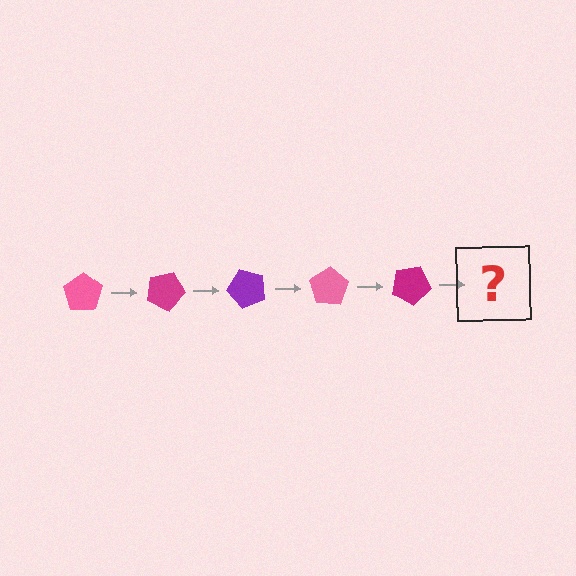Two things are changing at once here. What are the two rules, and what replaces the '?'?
The two rules are that it rotates 25 degrees each step and the color cycles through pink, magenta, and purple. The '?' should be a purple pentagon, rotated 125 degrees from the start.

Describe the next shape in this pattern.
It should be a purple pentagon, rotated 125 degrees from the start.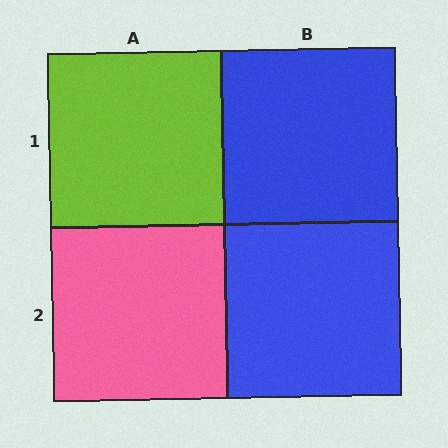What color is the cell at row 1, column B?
Blue.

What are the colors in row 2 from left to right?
Pink, blue.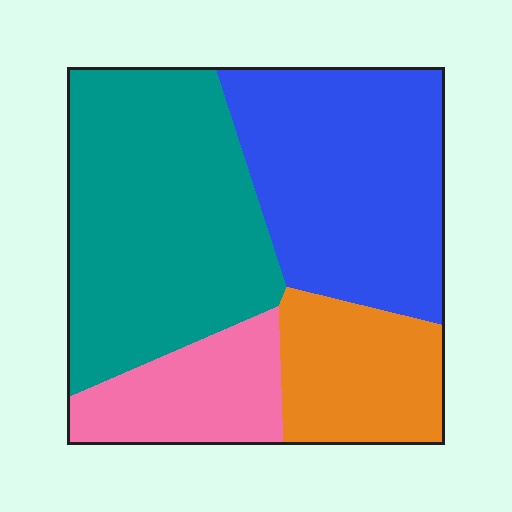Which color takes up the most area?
Teal, at roughly 40%.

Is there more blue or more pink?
Blue.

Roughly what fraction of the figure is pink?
Pink covers about 15% of the figure.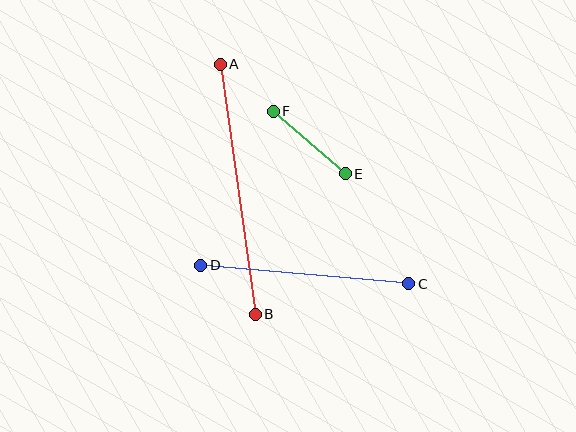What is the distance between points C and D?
The distance is approximately 209 pixels.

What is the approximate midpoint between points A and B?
The midpoint is at approximately (238, 189) pixels.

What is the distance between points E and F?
The distance is approximately 95 pixels.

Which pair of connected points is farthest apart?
Points A and B are farthest apart.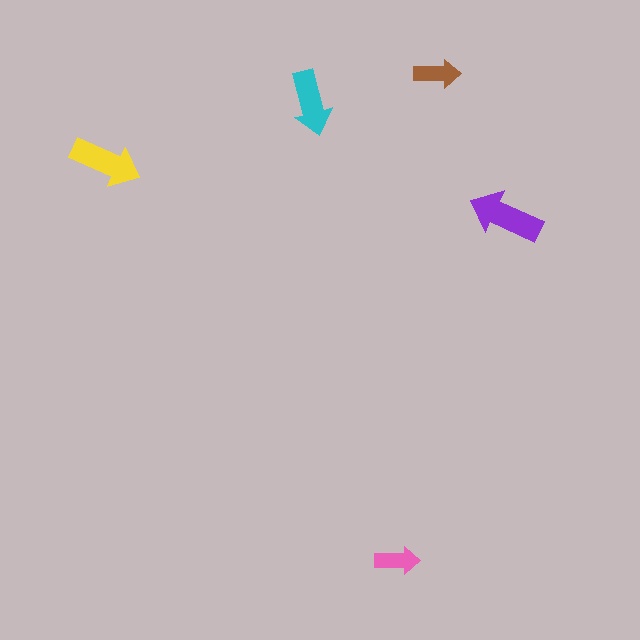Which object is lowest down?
The pink arrow is bottommost.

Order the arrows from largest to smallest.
the purple one, the yellow one, the cyan one, the brown one, the pink one.